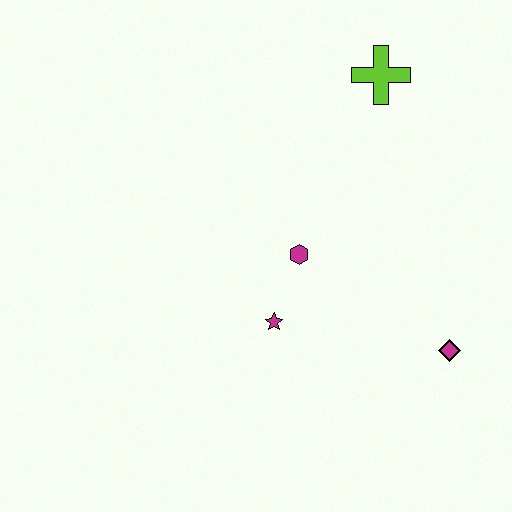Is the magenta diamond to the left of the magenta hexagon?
No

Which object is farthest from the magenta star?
The lime cross is farthest from the magenta star.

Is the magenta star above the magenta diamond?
Yes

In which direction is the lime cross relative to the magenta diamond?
The lime cross is above the magenta diamond.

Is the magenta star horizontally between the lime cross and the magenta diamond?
No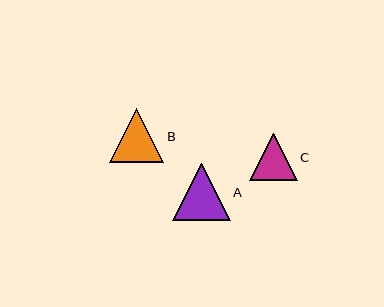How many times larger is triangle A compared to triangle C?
Triangle A is approximately 1.2 times the size of triangle C.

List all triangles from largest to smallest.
From largest to smallest: A, B, C.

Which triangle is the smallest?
Triangle C is the smallest with a size of approximately 48 pixels.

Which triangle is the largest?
Triangle A is the largest with a size of approximately 57 pixels.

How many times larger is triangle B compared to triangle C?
Triangle B is approximately 1.1 times the size of triangle C.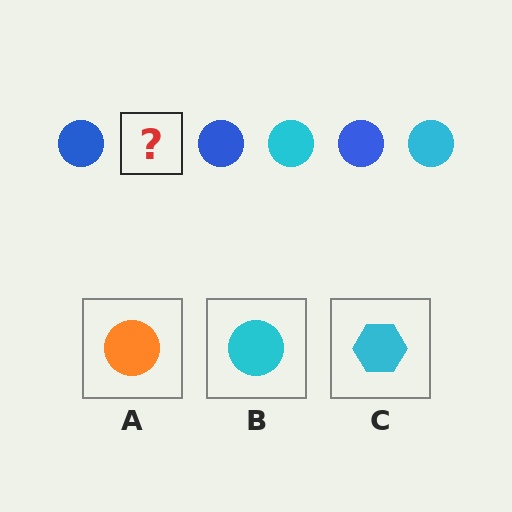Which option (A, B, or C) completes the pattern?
B.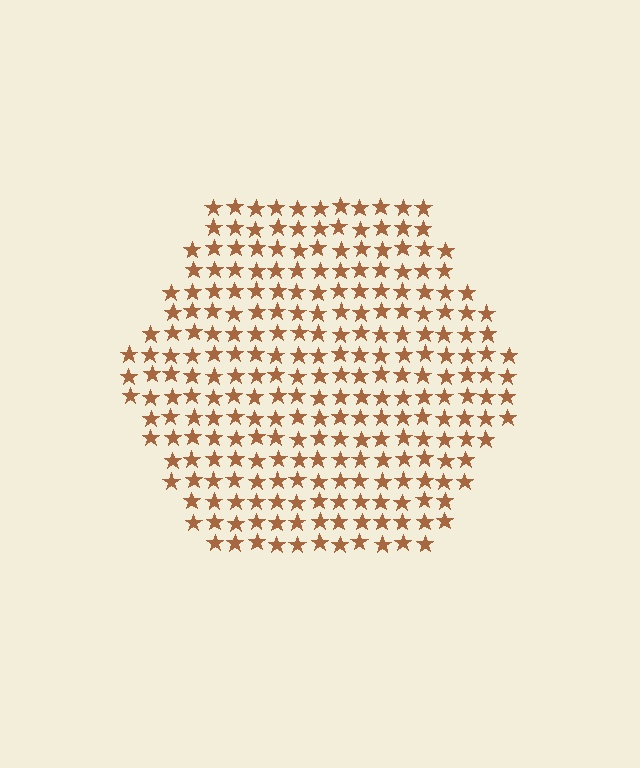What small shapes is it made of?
It is made of small stars.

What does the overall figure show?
The overall figure shows a hexagon.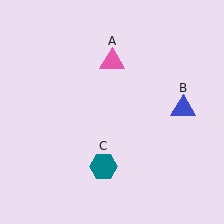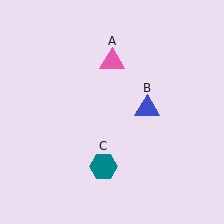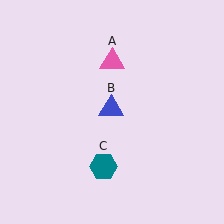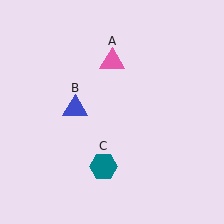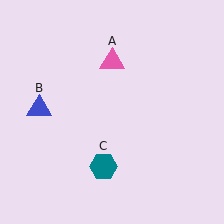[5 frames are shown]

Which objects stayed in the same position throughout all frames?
Pink triangle (object A) and teal hexagon (object C) remained stationary.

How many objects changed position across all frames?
1 object changed position: blue triangle (object B).